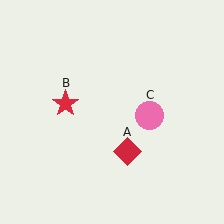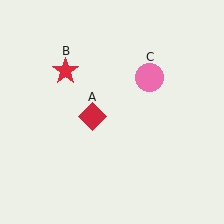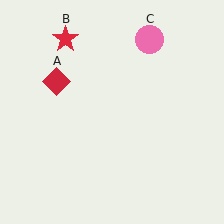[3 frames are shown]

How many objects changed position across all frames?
3 objects changed position: red diamond (object A), red star (object B), pink circle (object C).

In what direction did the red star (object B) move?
The red star (object B) moved up.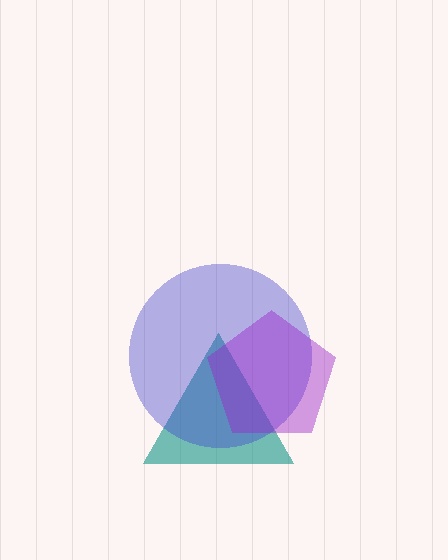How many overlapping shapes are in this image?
There are 3 overlapping shapes in the image.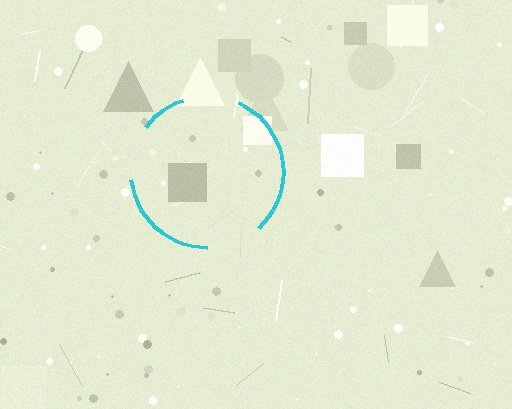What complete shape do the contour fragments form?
The contour fragments form a circle.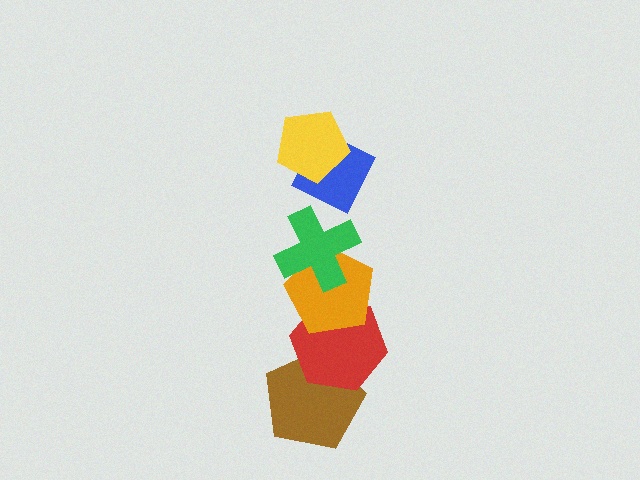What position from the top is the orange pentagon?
The orange pentagon is 4th from the top.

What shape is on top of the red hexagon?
The orange pentagon is on top of the red hexagon.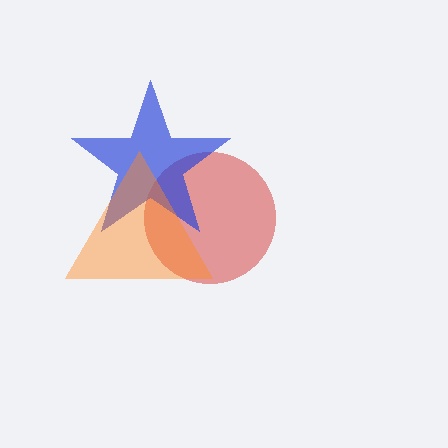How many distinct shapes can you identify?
There are 3 distinct shapes: a red circle, a blue star, an orange triangle.